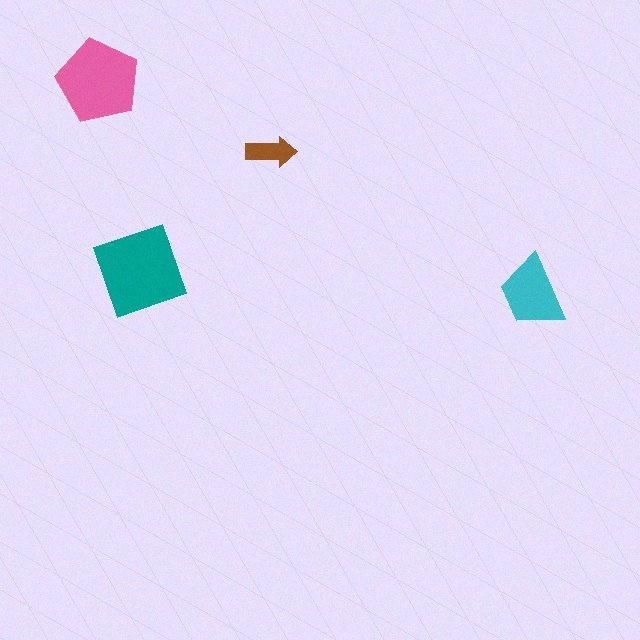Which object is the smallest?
The brown arrow.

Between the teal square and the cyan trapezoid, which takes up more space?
The teal square.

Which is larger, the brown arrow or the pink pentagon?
The pink pentagon.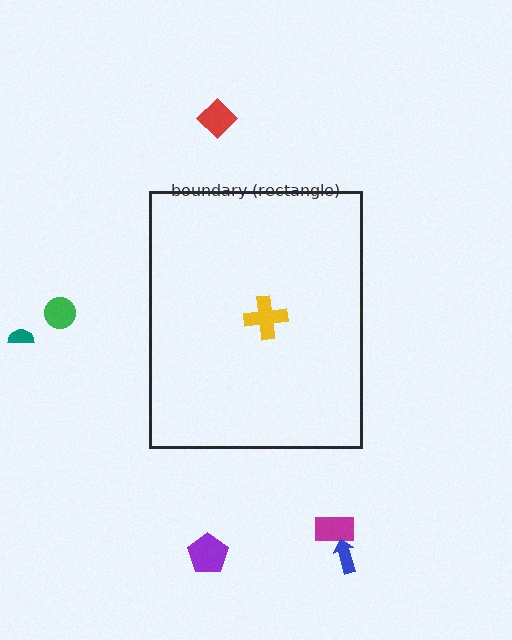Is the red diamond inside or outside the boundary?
Outside.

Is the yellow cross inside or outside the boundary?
Inside.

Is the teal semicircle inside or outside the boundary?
Outside.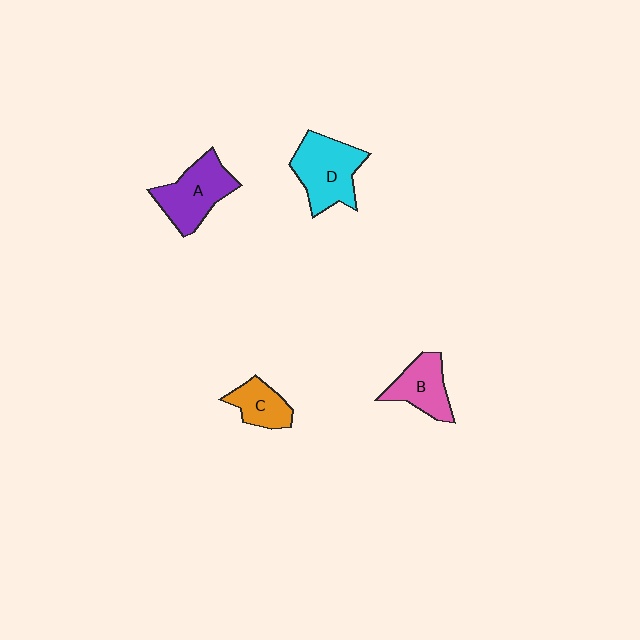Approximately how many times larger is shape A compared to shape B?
Approximately 1.3 times.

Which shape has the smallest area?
Shape C (orange).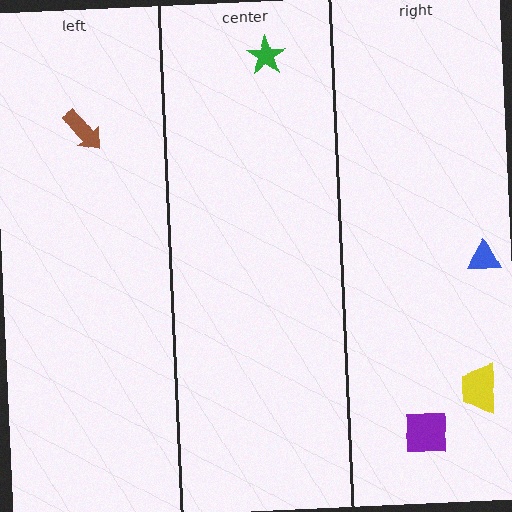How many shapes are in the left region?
1.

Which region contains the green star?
The center region.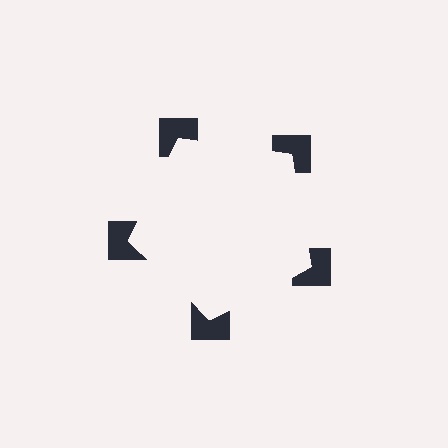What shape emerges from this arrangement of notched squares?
An illusory pentagon — its edges are inferred from the aligned wedge cuts in the notched squares, not physically drawn.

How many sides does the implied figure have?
5 sides.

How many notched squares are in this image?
There are 5 — one at each vertex of the illusory pentagon.